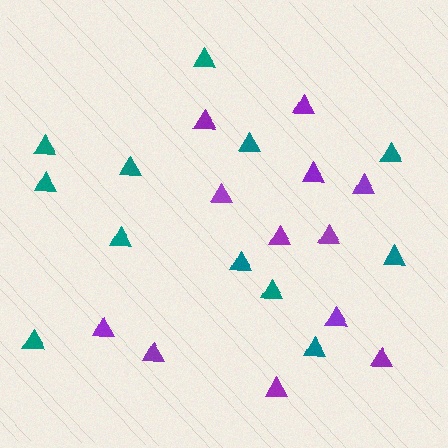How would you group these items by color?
There are 2 groups: one group of teal triangles (12) and one group of purple triangles (12).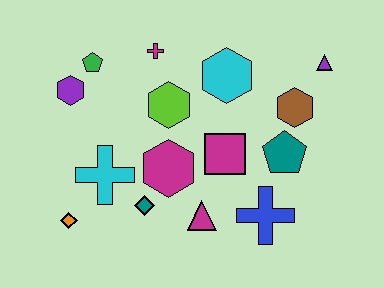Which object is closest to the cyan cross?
The teal diamond is closest to the cyan cross.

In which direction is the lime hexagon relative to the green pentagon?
The lime hexagon is to the right of the green pentagon.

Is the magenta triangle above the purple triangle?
No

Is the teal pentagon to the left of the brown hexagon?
Yes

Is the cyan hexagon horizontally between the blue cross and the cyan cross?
Yes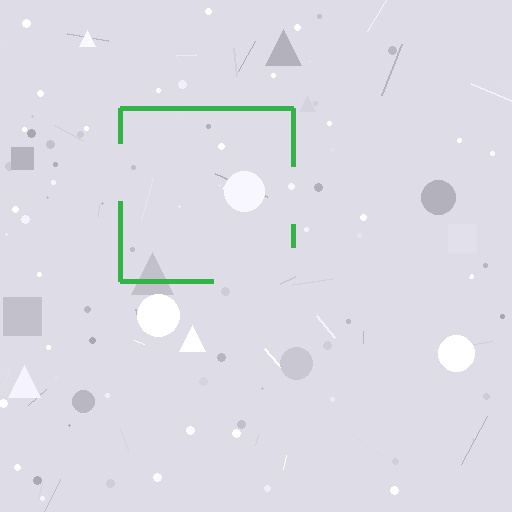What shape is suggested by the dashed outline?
The dashed outline suggests a square.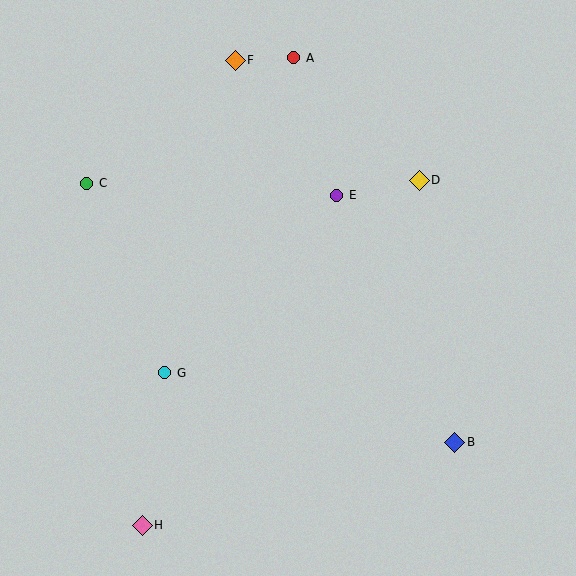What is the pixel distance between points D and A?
The distance between D and A is 175 pixels.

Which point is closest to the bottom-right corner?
Point B is closest to the bottom-right corner.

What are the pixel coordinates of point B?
Point B is at (455, 442).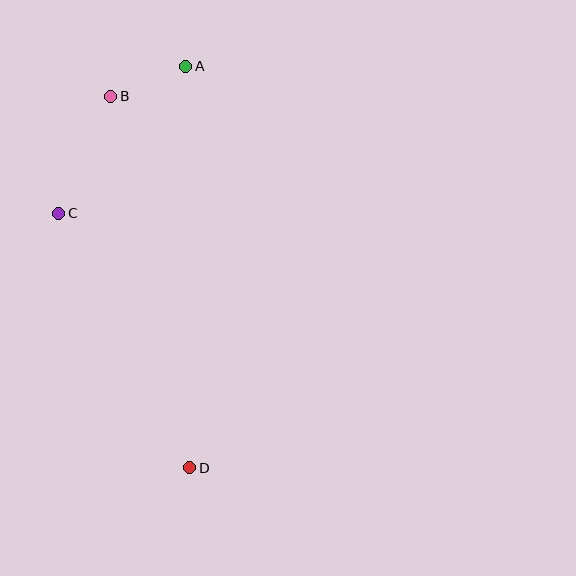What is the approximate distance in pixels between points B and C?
The distance between B and C is approximately 128 pixels.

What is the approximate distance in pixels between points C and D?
The distance between C and D is approximately 286 pixels.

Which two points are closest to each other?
Points A and B are closest to each other.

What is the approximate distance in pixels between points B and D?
The distance between B and D is approximately 380 pixels.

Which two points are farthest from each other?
Points A and D are farthest from each other.